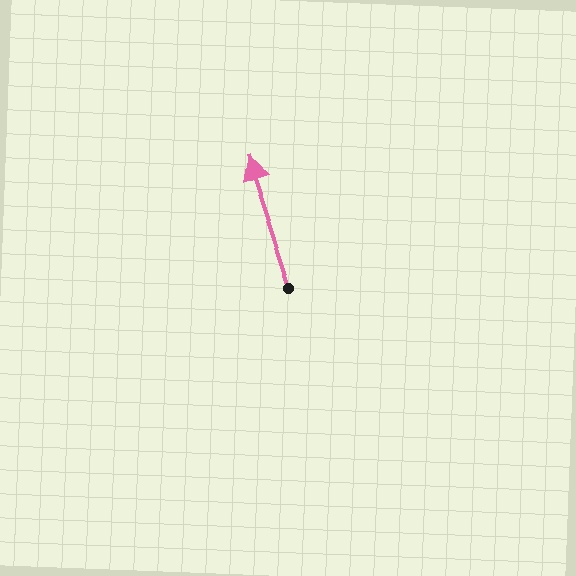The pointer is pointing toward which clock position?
Roughly 11 o'clock.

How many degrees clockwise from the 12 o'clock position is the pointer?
Approximately 342 degrees.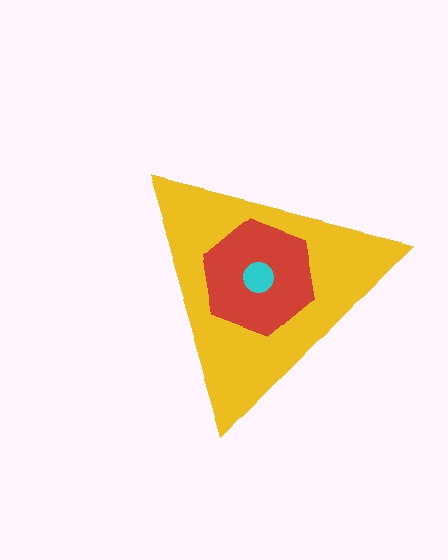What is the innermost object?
The cyan circle.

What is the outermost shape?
The yellow triangle.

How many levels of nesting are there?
3.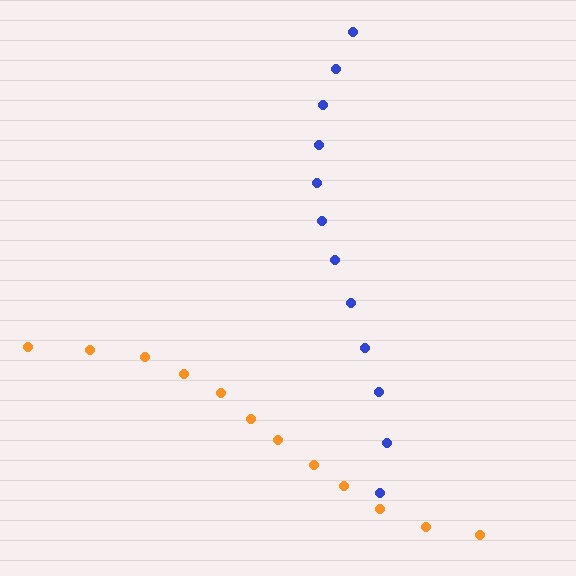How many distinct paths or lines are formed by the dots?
There are 2 distinct paths.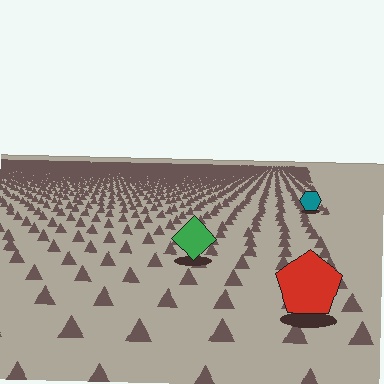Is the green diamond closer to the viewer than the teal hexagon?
Yes. The green diamond is closer — you can tell from the texture gradient: the ground texture is coarser near it.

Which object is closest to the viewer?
The red pentagon is closest. The texture marks near it are larger and more spread out.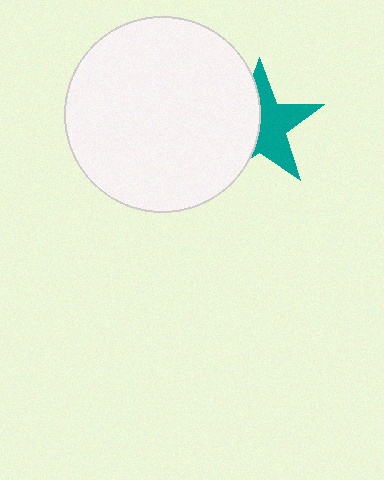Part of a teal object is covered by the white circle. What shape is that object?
It is a star.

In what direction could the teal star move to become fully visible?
The teal star could move right. That would shift it out from behind the white circle entirely.